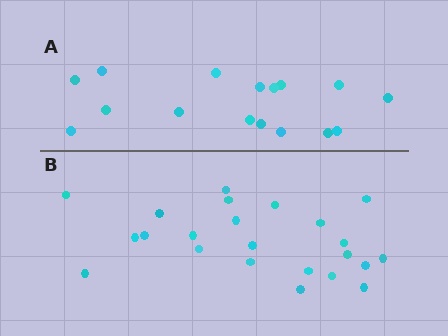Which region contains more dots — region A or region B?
Region B (the bottom region) has more dots.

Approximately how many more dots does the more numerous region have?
Region B has roughly 8 or so more dots than region A.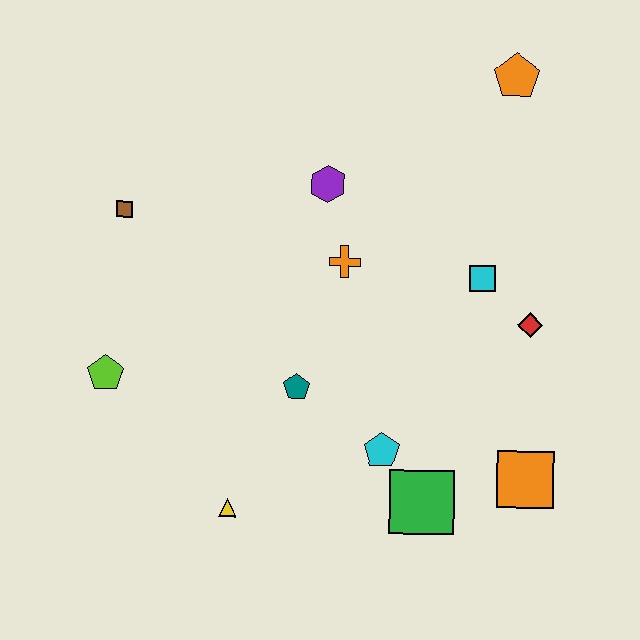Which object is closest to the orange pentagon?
The cyan square is closest to the orange pentagon.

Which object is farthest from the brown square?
The orange square is farthest from the brown square.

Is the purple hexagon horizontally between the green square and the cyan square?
No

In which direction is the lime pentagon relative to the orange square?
The lime pentagon is to the left of the orange square.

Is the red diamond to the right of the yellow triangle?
Yes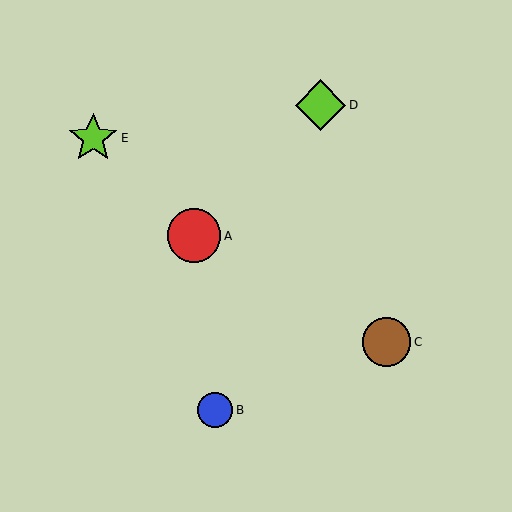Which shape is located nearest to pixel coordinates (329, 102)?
The lime diamond (labeled D) at (321, 105) is nearest to that location.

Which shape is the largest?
The red circle (labeled A) is the largest.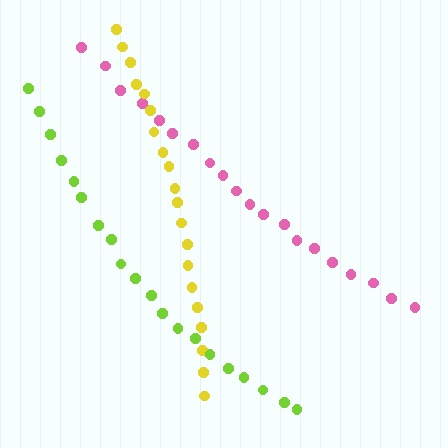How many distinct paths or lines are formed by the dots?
There are 3 distinct paths.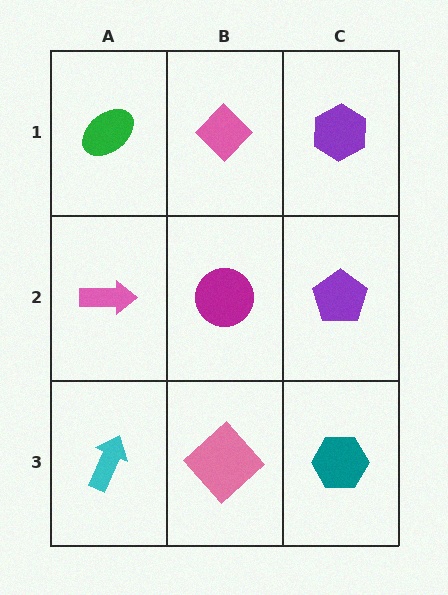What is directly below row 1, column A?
A pink arrow.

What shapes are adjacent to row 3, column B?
A magenta circle (row 2, column B), a cyan arrow (row 3, column A), a teal hexagon (row 3, column C).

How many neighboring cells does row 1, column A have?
2.